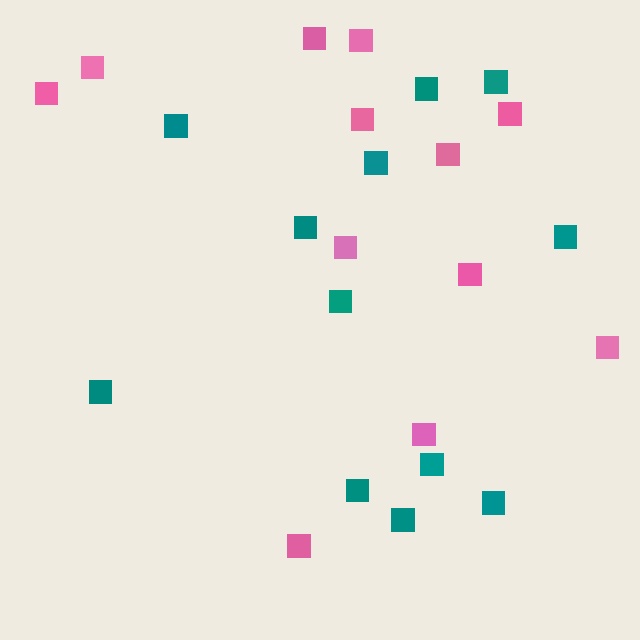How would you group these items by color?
There are 2 groups: one group of teal squares (12) and one group of pink squares (12).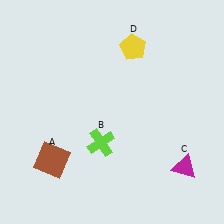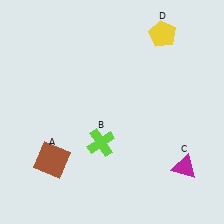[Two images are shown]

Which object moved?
The yellow pentagon (D) moved right.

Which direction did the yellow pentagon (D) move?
The yellow pentagon (D) moved right.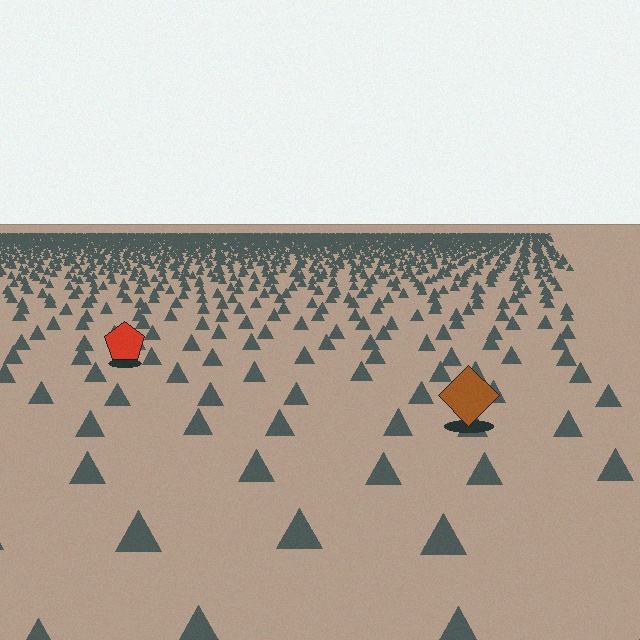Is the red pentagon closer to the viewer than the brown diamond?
No. The brown diamond is closer — you can tell from the texture gradient: the ground texture is coarser near it.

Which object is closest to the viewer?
The brown diamond is closest. The texture marks near it are larger and more spread out.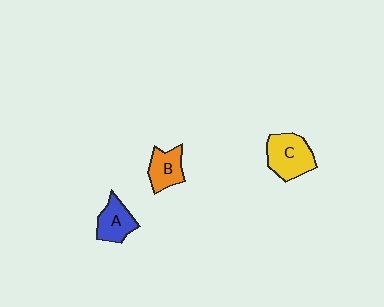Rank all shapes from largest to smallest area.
From largest to smallest: C (yellow), B (orange), A (blue).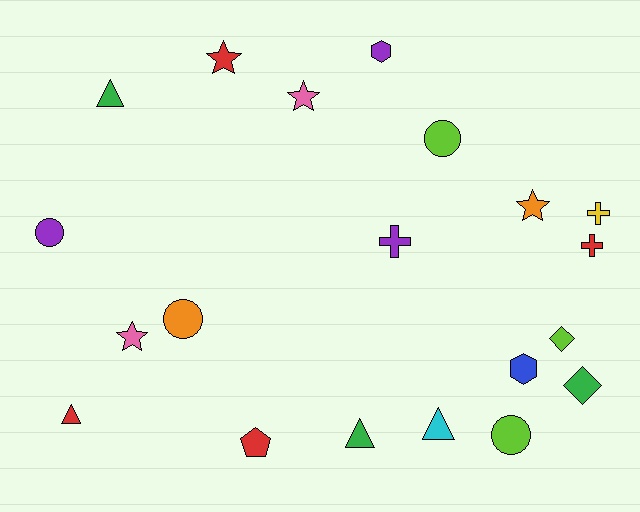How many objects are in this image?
There are 20 objects.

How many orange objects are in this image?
There are 2 orange objects.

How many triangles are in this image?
There are 4 triangles.